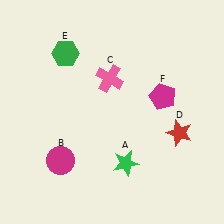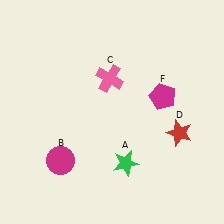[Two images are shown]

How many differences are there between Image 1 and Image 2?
There is 1 difference between the two images.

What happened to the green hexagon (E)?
The green hexagon (E) was removed in Image 2. It was in the top-left area of Image 1.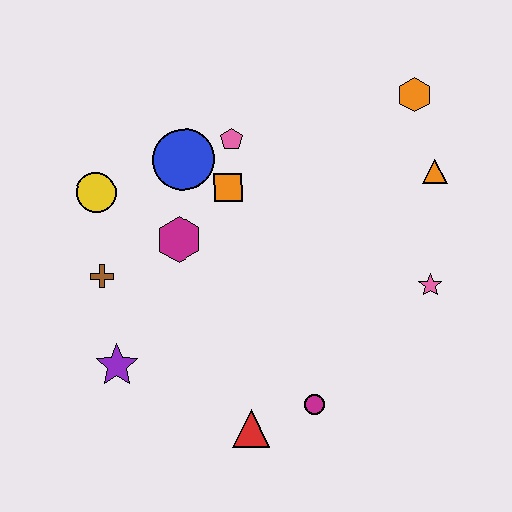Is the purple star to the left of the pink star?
Yes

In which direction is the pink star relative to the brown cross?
The pink star is to the right of the brown cross.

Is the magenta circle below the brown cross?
Yes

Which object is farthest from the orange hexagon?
The purple star is farthest from the orange hexagon.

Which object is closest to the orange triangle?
The orange hexagon is closest to the orange triangle.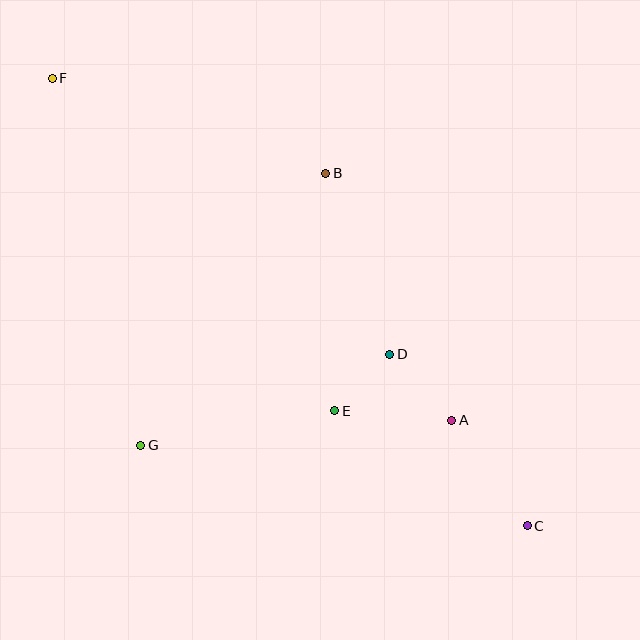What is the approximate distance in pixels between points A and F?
The distance between A and F is approximately 526 pixels.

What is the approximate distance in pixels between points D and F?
The distance between D and F is approximately 436 pixels.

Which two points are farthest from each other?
Points C and F are farthest from each other.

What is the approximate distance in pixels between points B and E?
The distance between B and E is approximately 238 pixels.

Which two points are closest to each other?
Points D and E are closest to each other.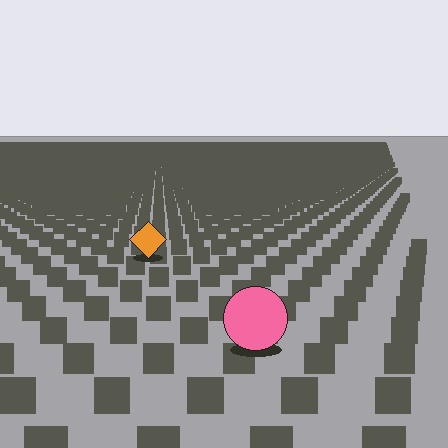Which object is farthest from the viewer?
The orange diamond is farthest from the viewer. It appears smaller and the ground texture around it is denser.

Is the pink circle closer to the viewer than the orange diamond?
Yes. The pink circle is closer — you can tell from the texture gradient: the ground texture is coarser near it.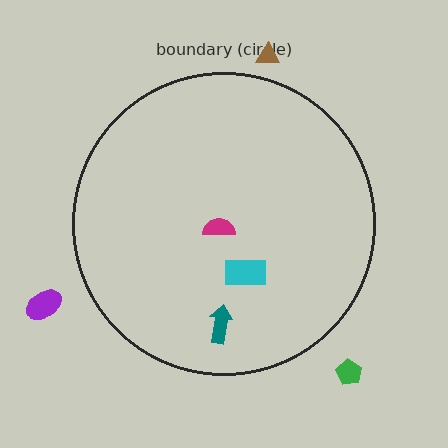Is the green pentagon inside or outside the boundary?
Outside.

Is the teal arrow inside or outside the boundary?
Inside.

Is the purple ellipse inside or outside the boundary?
Outside.